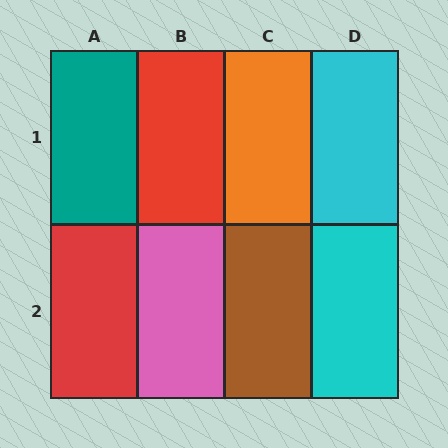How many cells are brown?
1 cell is brown.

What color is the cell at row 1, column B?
Red.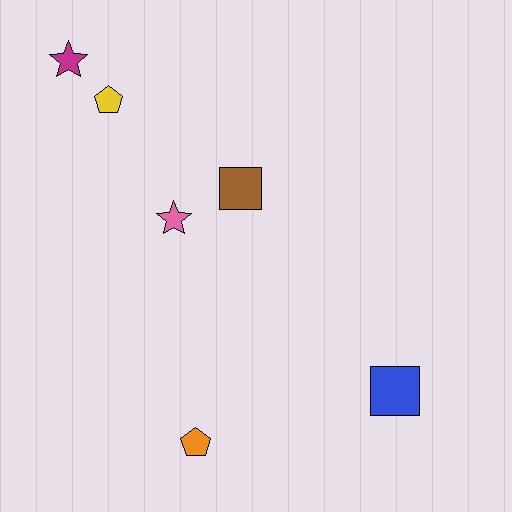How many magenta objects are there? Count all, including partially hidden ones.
There is 1 magenta object.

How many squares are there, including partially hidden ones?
There are 2 squares.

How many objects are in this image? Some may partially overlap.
There are 6 objects.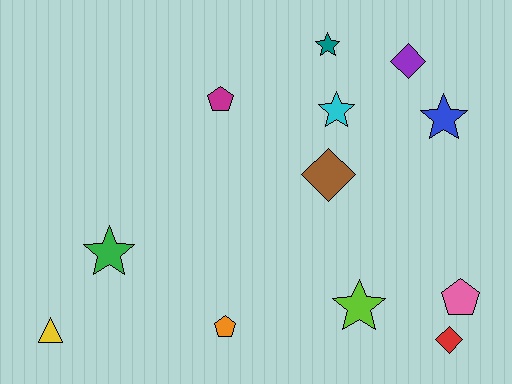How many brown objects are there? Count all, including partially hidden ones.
There is 1 brown object.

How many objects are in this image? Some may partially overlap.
There are 12 objects.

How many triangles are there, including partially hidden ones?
There is 1 triangle.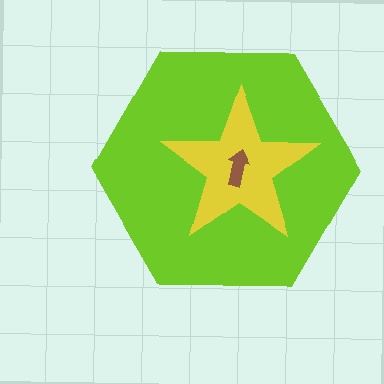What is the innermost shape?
The brown arrow.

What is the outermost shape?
The lime hexagon.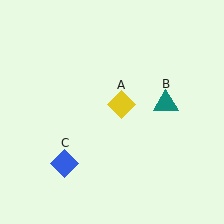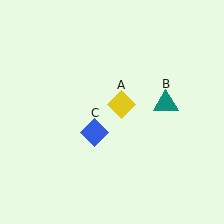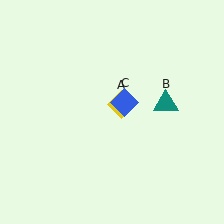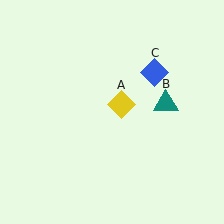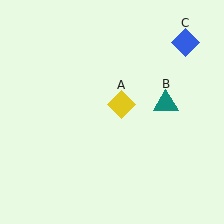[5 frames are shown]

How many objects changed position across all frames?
1 object changed position: blue diamond (object C).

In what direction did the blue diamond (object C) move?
The blue diamond (object C) moved up and to the right.